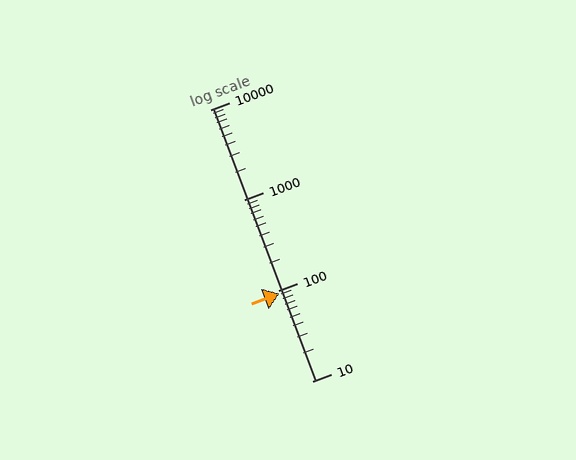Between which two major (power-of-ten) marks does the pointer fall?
The pointer is between 10 and 100.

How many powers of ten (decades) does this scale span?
The scale spans 3 decades, from 10 to 10000.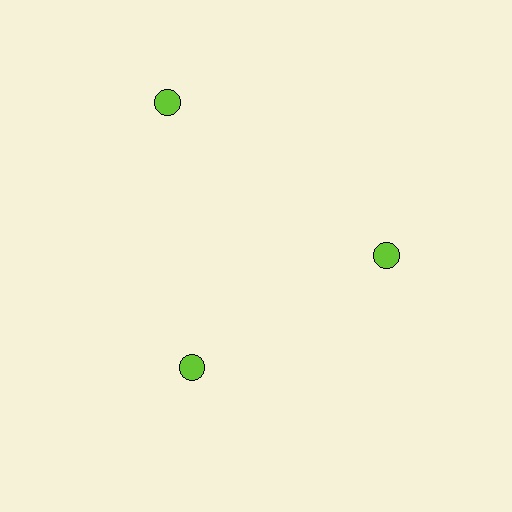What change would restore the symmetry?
The symmetry would be restored by moving it inward, back onto the ring so that all 3 circles sit at equal angles and equal distance from the center.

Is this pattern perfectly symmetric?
No. The 3 lime circles are arranged in a ring, but one element near the 11 o'clock position is pushed outward from the center, breaking the 3-fold rotational symmetry.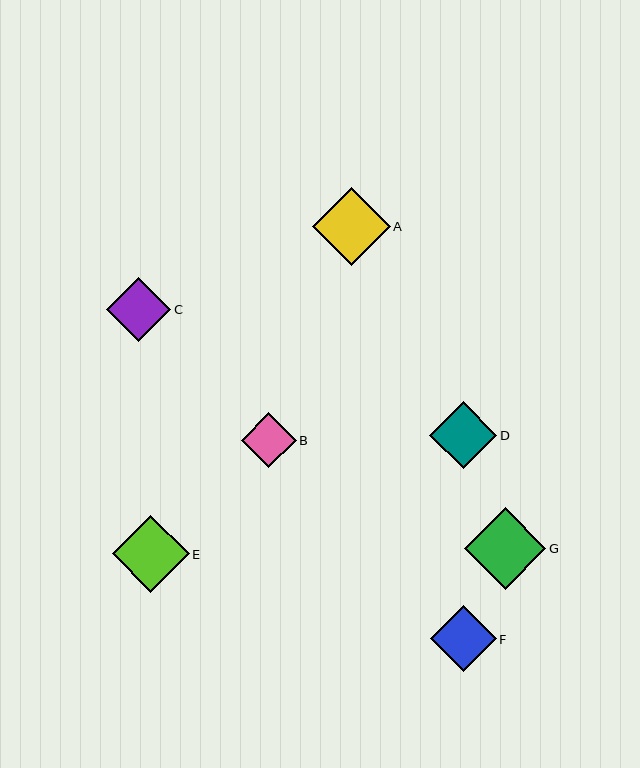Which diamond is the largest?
Diamond G is the largest with a size of approximately 81 pixels.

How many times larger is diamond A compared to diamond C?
Diamond A is approximately 1.2 times the size of diamond C.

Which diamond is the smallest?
Diamond B is the smallest with a size of approximately 55 pixels.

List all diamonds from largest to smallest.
From largest to smallest: G, A, E, D, F, C, B.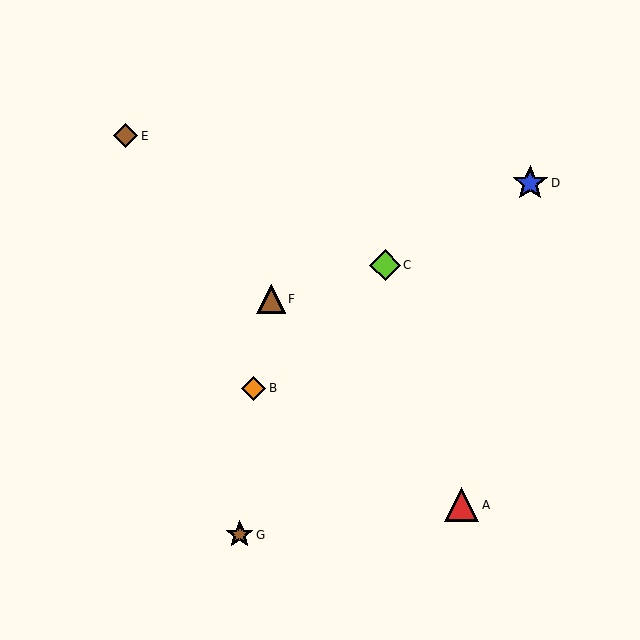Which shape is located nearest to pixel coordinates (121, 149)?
The brown diamond (labeled E) at (125, 136) is nearest to that location.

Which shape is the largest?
The blue star (labeled D) is the largest.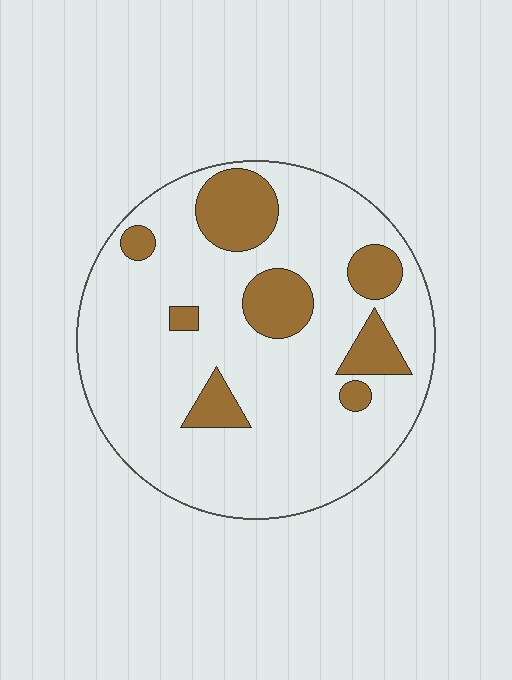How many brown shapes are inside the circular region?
8.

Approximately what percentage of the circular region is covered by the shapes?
Approximately 20%.